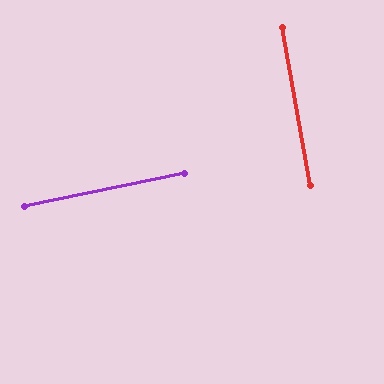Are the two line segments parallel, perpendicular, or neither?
Perpendicular — they meet at approximately 88°.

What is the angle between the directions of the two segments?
Approximately 88 degrees.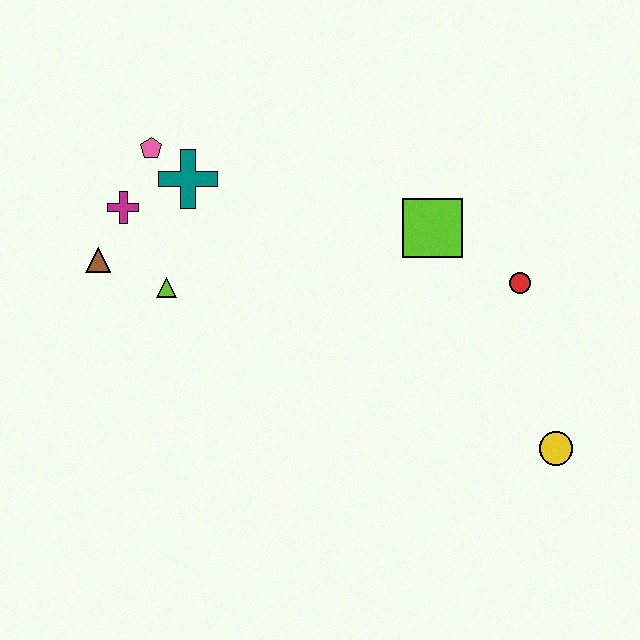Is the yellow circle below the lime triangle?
Yes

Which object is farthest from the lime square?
The brown triangle is farthest from the lime square.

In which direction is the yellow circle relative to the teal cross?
The yellow circle is to the right of the teal cross.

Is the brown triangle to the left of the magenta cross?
Yes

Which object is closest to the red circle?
The lime square is closest to the red circle.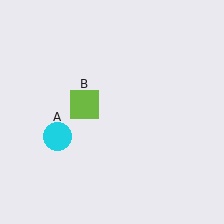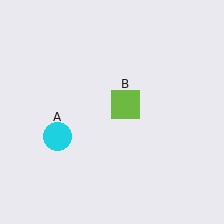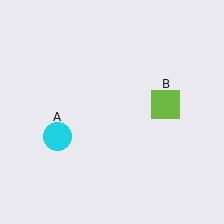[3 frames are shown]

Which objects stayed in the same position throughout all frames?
Cyan circle (object A) remained stationary.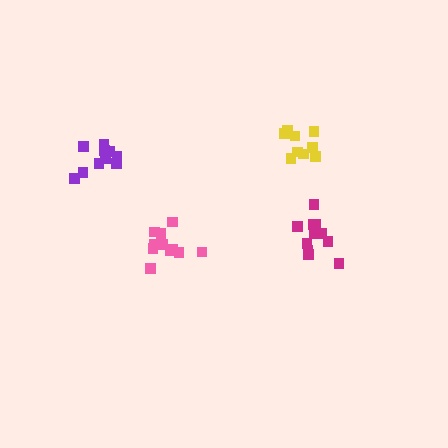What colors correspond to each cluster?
The clusters are colored: purple, magenta, yellow, pink.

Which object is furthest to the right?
The magenta cluster is rightmost.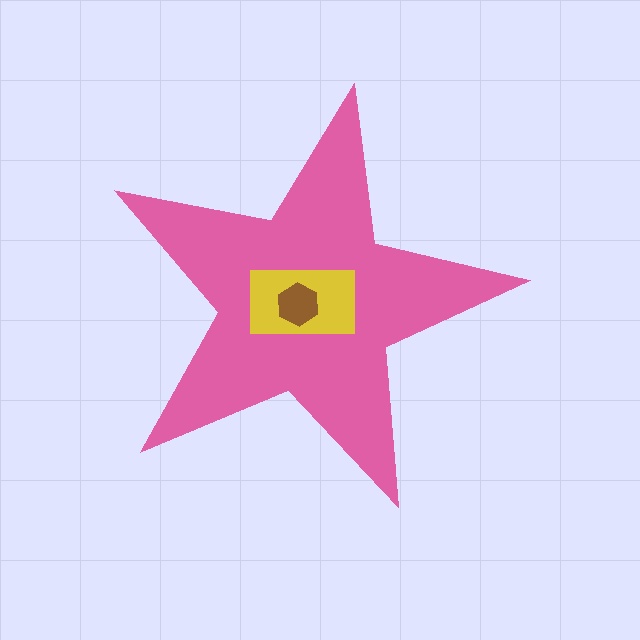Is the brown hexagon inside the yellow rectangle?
Yes.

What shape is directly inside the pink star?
The yellow rectangle.